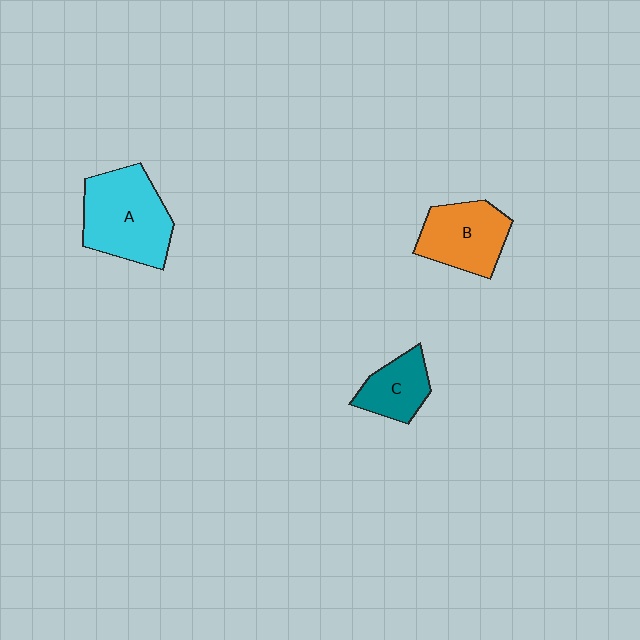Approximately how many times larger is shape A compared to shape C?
Approximately 1.9 times.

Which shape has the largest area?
Shape A (cyan).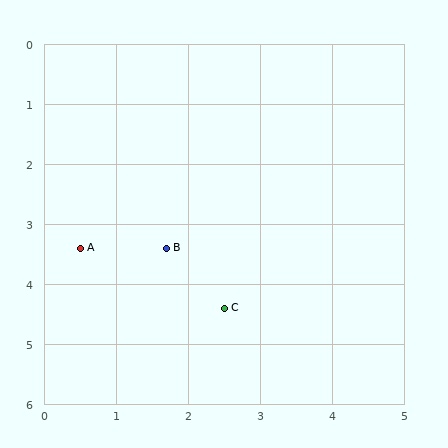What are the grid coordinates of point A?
Point A is at approximately (0.5, 3.4).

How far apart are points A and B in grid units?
Points A and B are about 1.2 grid units apart.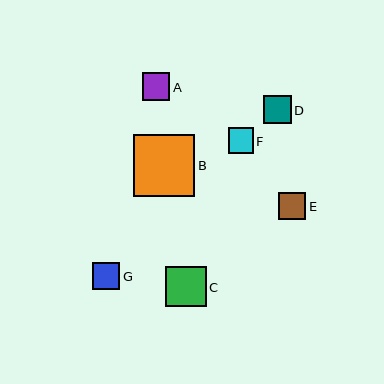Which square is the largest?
Square B is the largest with a size of approximately 62 pixels.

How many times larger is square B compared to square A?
Square B is approximately 2.2 times the size of square A.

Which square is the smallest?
Square F is the smallest with a size of approximately 25 pixels.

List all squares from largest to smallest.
From largest to smallest: B, C, A, D, E, G, F.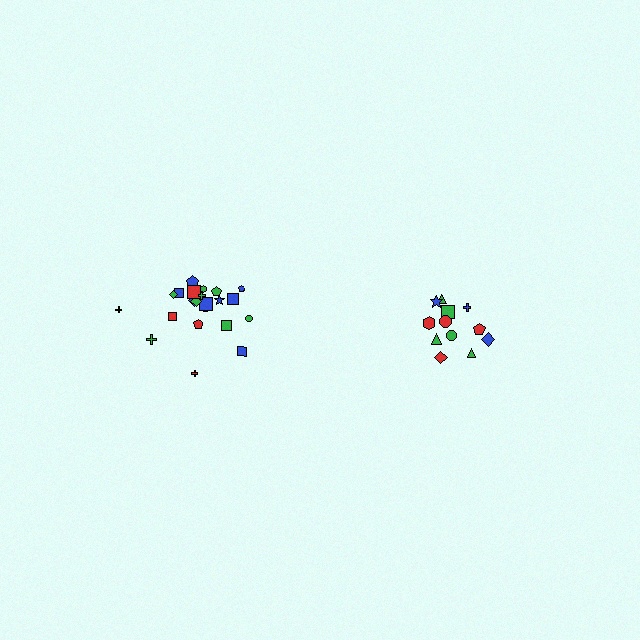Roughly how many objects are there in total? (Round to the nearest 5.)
Roughly 35 objects in total.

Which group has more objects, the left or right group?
The left group.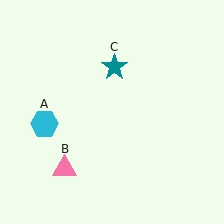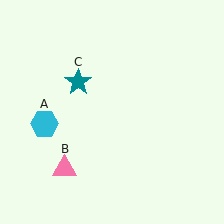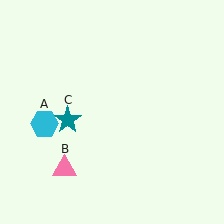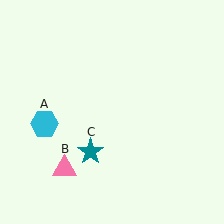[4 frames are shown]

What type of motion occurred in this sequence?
The teal star (object C) rotated counterclockwise around the center of the scene.